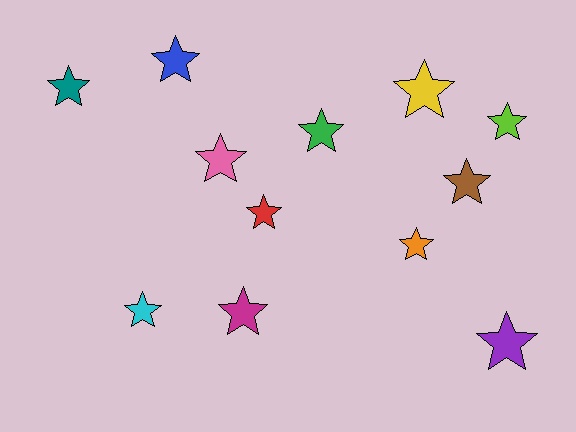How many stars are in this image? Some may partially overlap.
There are 12 stars.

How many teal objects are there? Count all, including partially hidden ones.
There is 1 teal object.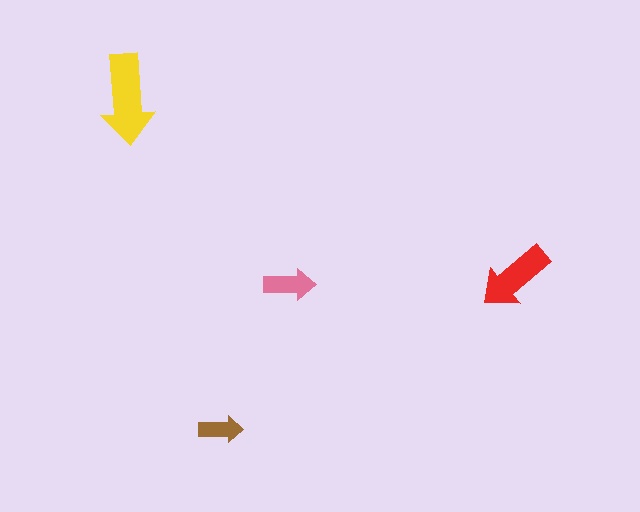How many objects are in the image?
There are 4 objects in the image.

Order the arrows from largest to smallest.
the yellow one, the red one, the pink one, the brown one.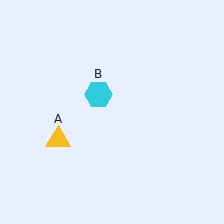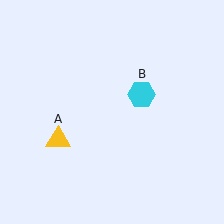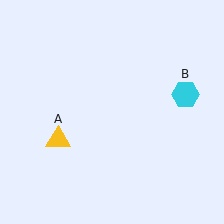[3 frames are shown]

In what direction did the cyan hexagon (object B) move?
The cyan hexagon (object B) moved right.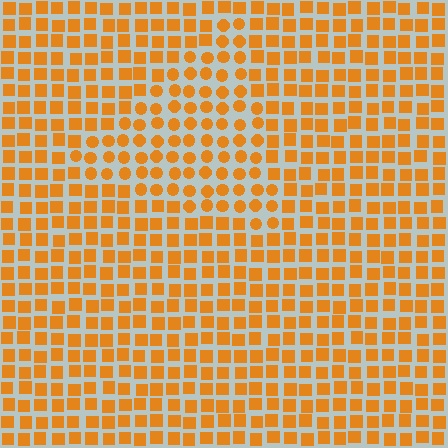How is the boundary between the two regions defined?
The boundary is defined by a change in element shape: circles inside vs. squares outside. All elements share the same color and spacing.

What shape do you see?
I see a triangle.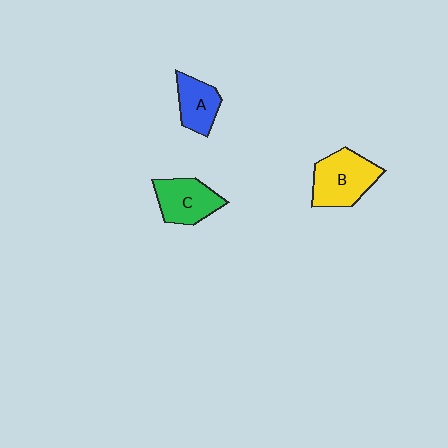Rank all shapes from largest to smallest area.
From largest to smallest: B (yellow), C (green), A (blue).